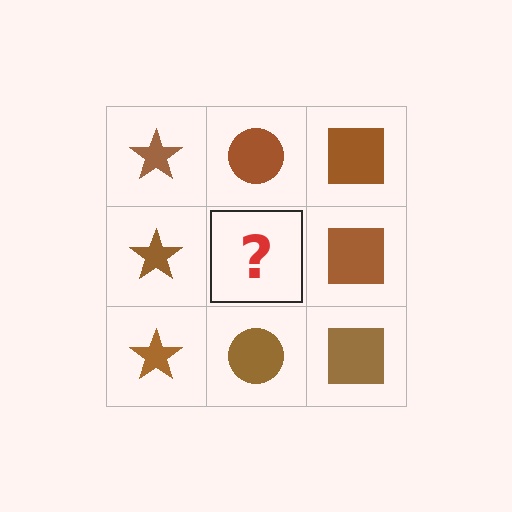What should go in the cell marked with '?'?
The missing cell should contain a brown circle.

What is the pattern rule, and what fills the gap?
The rule is that each column has a consistent shape. The gap should be filled with a brown circle.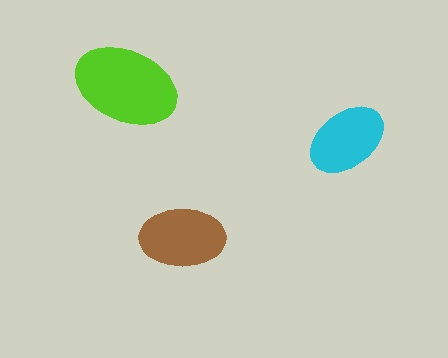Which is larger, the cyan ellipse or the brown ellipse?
The brown one.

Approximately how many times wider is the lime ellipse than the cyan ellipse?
About 1.5 times wider.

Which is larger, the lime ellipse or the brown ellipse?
The lime one.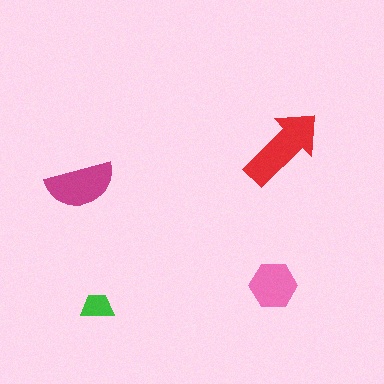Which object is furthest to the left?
The magenta semicircle is leftmost.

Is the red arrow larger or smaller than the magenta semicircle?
Larger.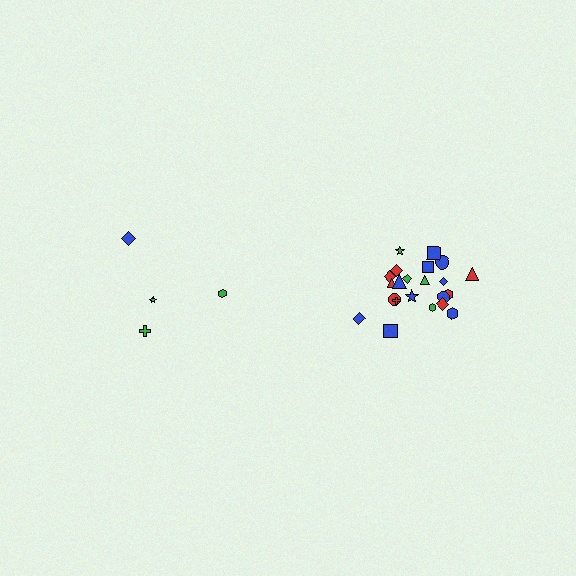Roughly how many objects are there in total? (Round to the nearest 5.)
Roughly 25 objects in total.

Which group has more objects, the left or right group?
The right group.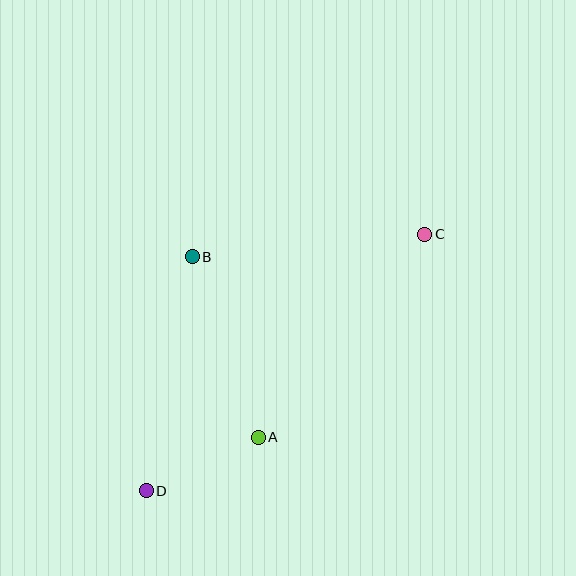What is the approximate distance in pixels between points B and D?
The distance between B and D is approximately 238 pixels.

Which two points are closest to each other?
Points A and D are closest to each other.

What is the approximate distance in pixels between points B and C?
The distance between B and C is approximately 234 pixels.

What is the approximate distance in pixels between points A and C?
The distance between A and C is approximately 263 pixels.